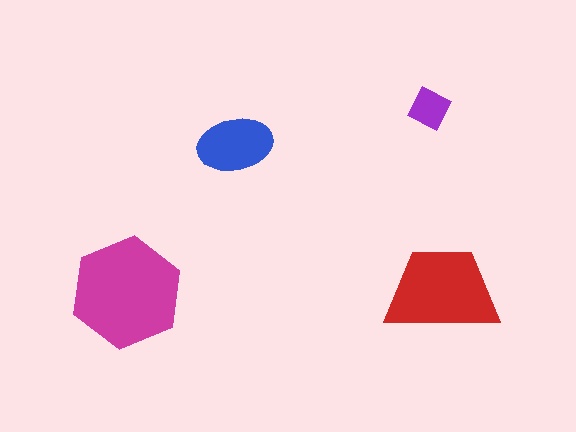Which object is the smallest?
The purple square.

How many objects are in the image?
There are 4 objects in the image.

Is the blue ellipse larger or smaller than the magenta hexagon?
Smaller.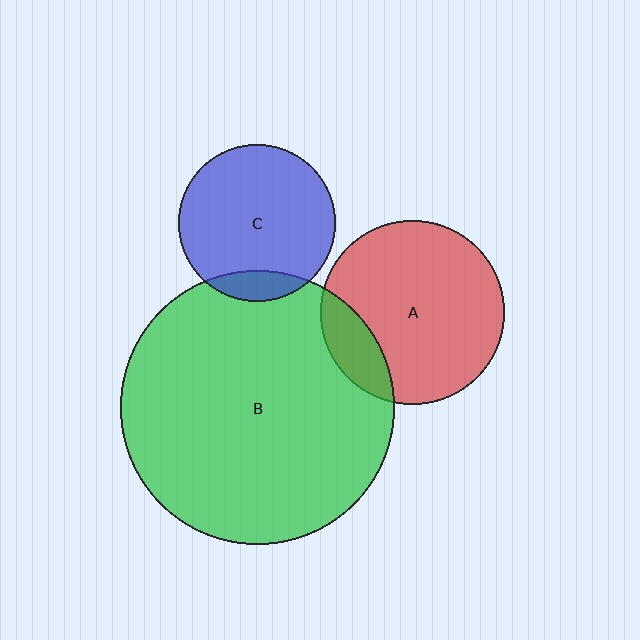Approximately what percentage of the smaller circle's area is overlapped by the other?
Approximately 15%.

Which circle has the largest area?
Circle B (green).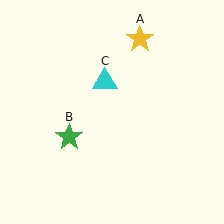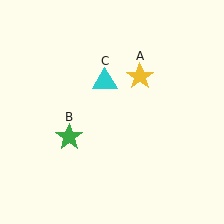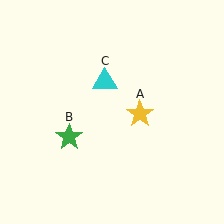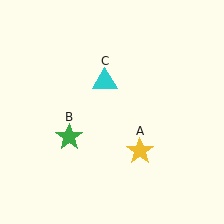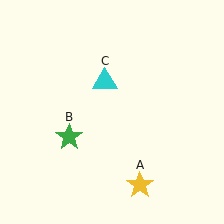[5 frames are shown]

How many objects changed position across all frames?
1 object changed position: yellow star (object A).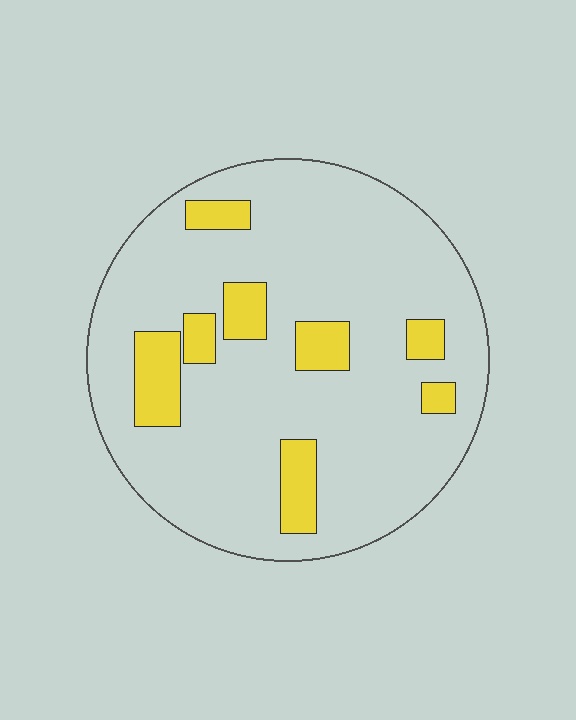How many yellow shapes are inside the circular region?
8.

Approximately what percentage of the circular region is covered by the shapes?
Approximately 15%.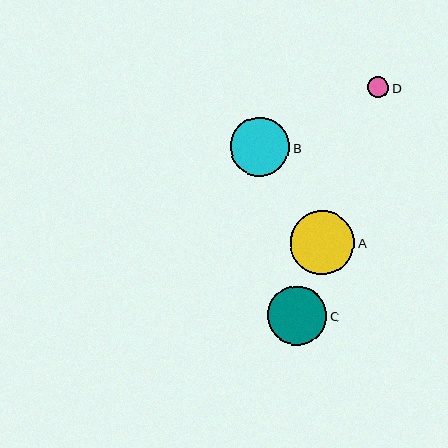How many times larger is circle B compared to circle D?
Circle B is approximately 2.8 times the size of circle D.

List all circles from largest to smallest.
From largest to smallest: A, C, B, D.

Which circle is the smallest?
Circle D is the smallest with a size of approximately 21 pixels.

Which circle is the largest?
Circle A is the largest with a size of approximately 64 pixels.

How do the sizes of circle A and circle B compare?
Circle A and circle B are approximately the same size.